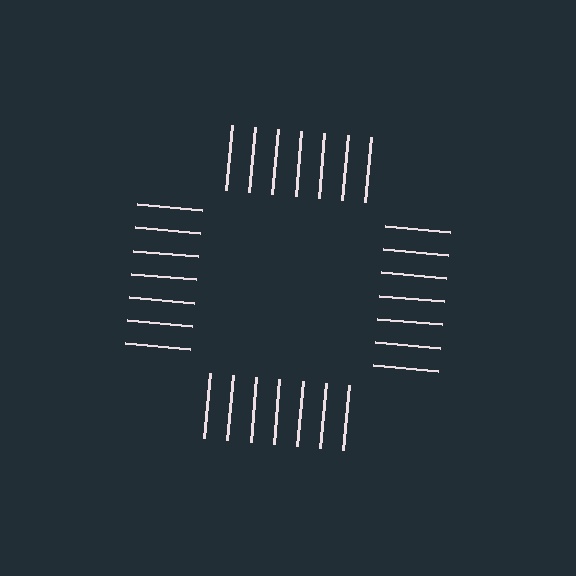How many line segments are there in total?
28 — 7 along each of the 4 edges.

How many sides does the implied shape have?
4 sides — the line-ends trace a square.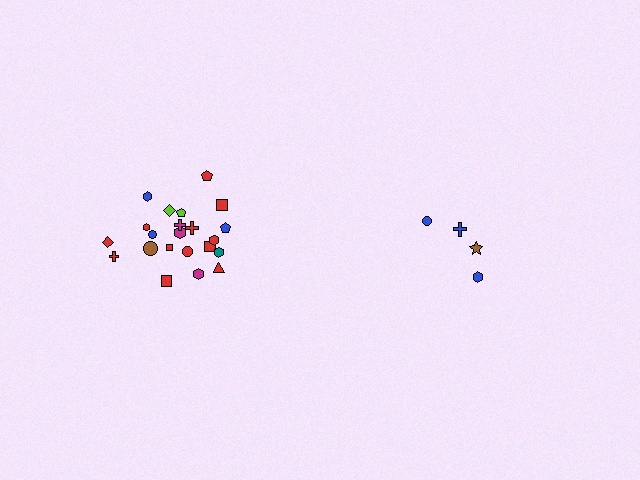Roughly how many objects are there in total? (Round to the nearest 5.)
Roughly 25 objects in total.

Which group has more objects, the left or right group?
The left group.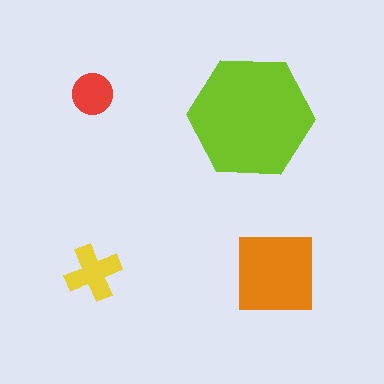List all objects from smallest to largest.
The red circle, the yellow cross, the orange square, the lime hexagon.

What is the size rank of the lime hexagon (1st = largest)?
1st.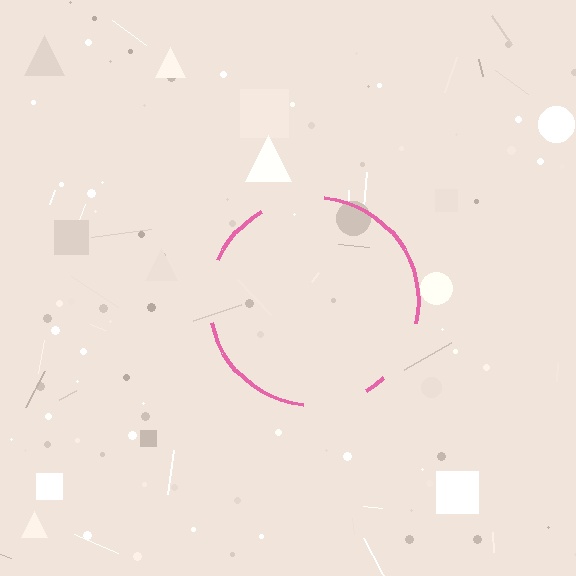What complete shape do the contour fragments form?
The contour fragments form a circle.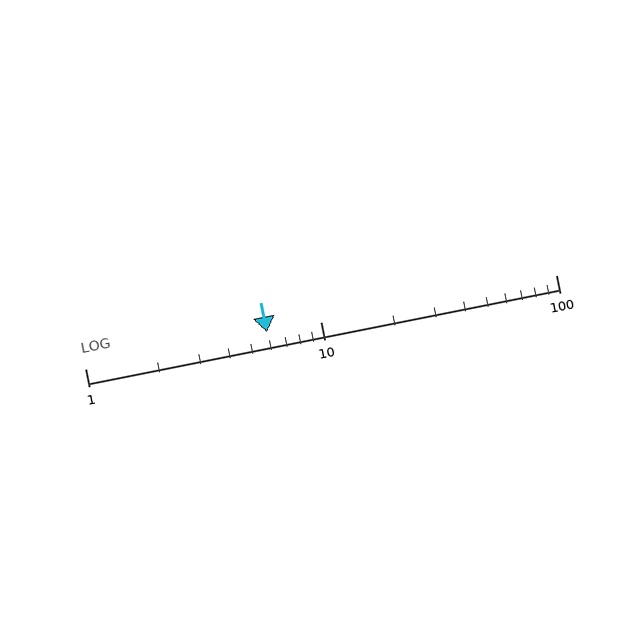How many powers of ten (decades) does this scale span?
The scale spans 2 decades, from 1 to 100.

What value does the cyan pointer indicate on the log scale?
The pointer indicates approximately 5.9.